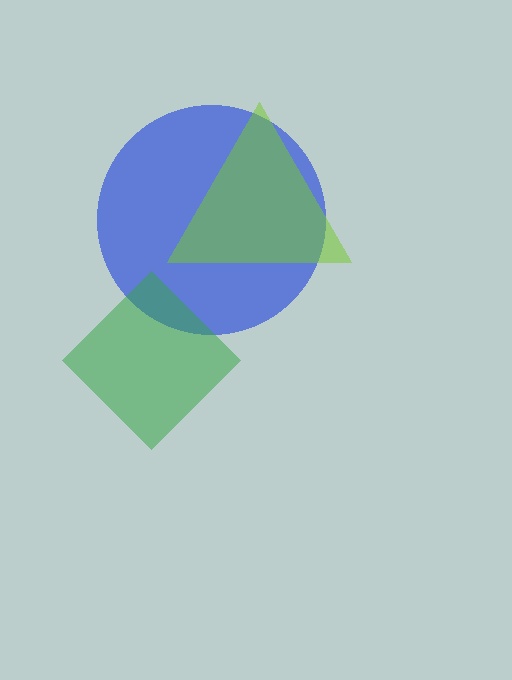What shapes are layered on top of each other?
The layered shapes are: a blue circle, a lime triangle, a green diamond.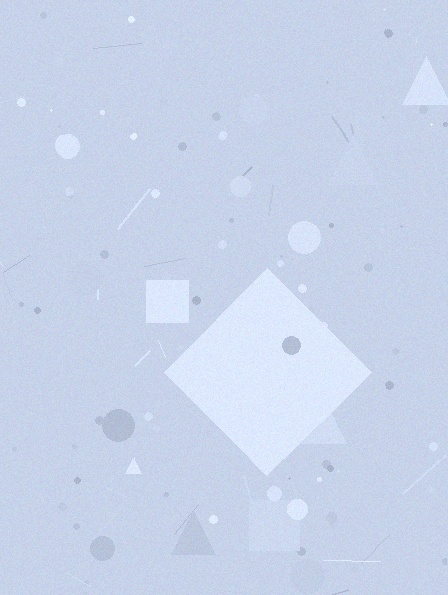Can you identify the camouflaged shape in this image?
The camouflaged shape is a diamond.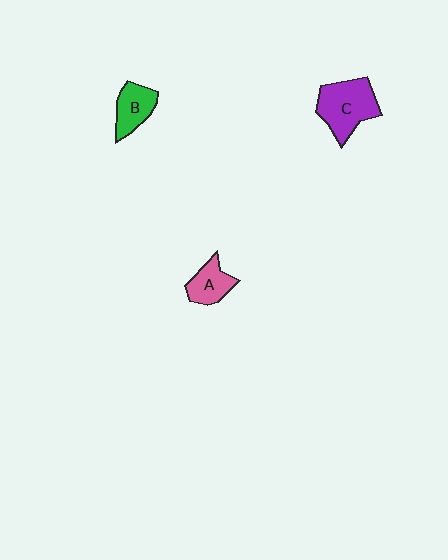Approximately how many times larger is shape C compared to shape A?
Approximately 1.8 times.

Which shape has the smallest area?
Shape A (pink).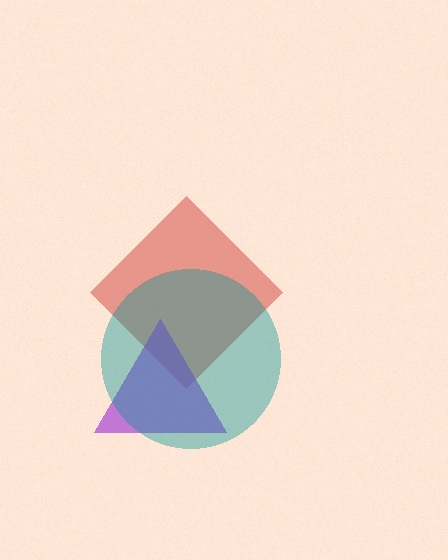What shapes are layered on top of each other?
The layered shapes are: a red diamond, a purple triangle, a teal circle.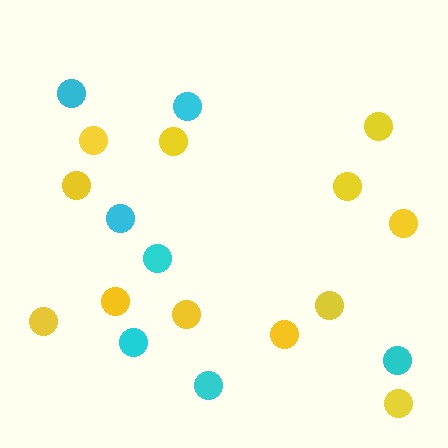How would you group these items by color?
There are 2 groups: one group of yellow circles (12) and one group of cyan circles (7).